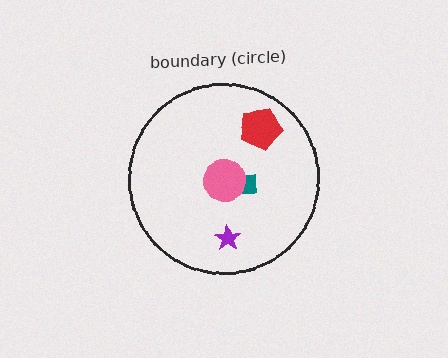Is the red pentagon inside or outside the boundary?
Inside.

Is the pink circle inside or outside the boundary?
Inside.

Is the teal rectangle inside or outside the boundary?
Inside.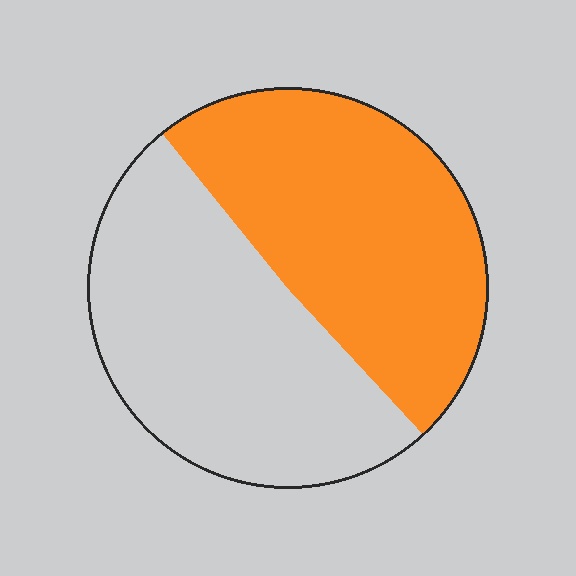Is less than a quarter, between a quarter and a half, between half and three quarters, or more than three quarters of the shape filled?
Between a quarter and a half.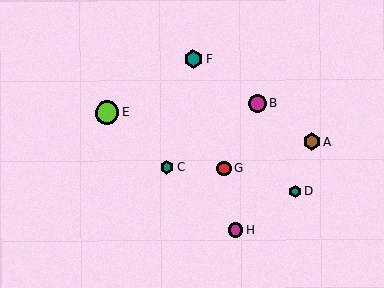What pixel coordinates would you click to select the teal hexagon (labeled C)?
Click at (167, 167) to select the teal hexagon C.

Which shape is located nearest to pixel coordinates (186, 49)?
The teal hexagon (labeled F) at (193, 59) is nearest to that location.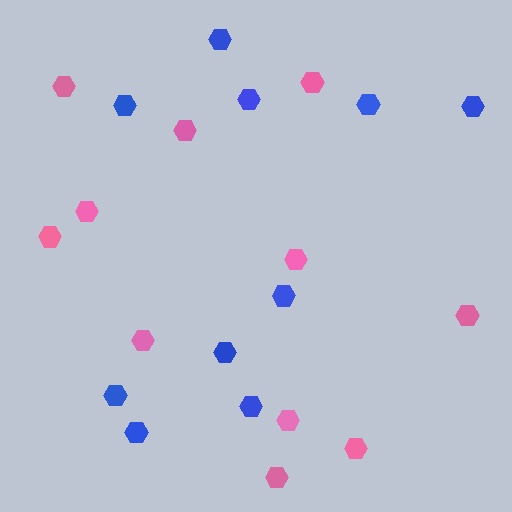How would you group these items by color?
There are 2 groups: one group of blue hexagons (10) and one group of pink hexagons (11).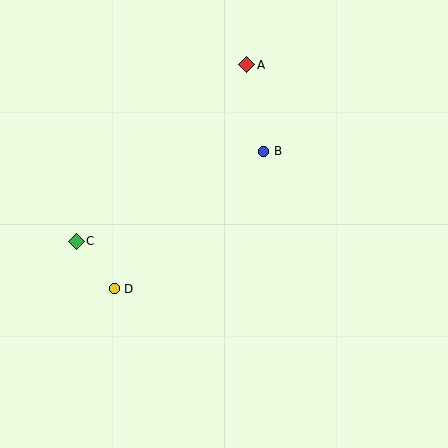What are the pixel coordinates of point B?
Point B is at (264, 151).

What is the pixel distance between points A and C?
The distance between A and C is 246 pixels.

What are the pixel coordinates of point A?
Point A is at (247, 65).